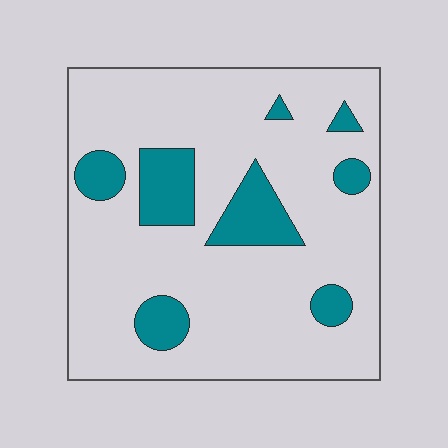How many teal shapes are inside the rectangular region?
8.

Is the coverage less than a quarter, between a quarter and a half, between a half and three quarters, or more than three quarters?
Less than a quarter.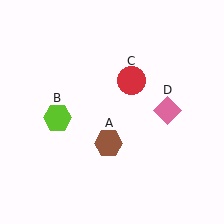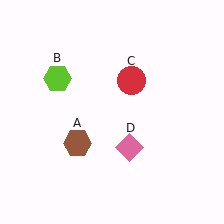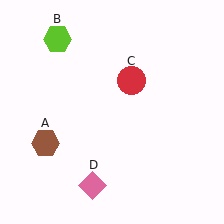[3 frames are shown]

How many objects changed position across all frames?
3 objects changed position: brown hexagon (object A), lime hexagon (object B), pink diamond (object D).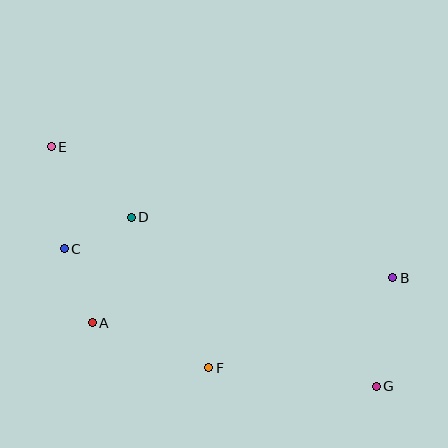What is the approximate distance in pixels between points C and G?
The distance between C and G is approximately 341 pixels.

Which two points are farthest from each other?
Points E and G are farthest from each other.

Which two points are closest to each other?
Points C and D are closest to each other.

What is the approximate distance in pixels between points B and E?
The distance between B and E is approximately 366 pixels.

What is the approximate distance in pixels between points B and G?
The distance between B and G is approximately 110 pixels.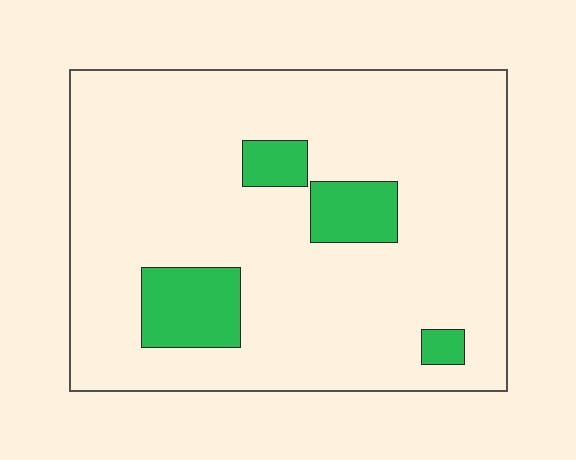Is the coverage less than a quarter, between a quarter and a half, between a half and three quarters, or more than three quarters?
Less than a quarter.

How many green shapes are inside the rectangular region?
4.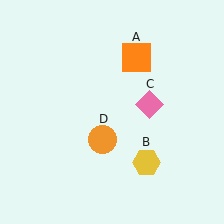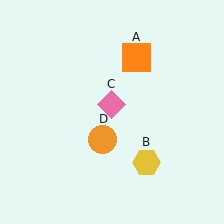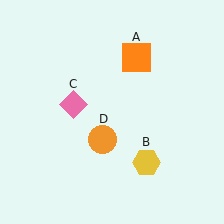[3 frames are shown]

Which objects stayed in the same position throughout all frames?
Orange square (object A) and yellow hexagon (object B) and orange circle (object D) remained stationary.